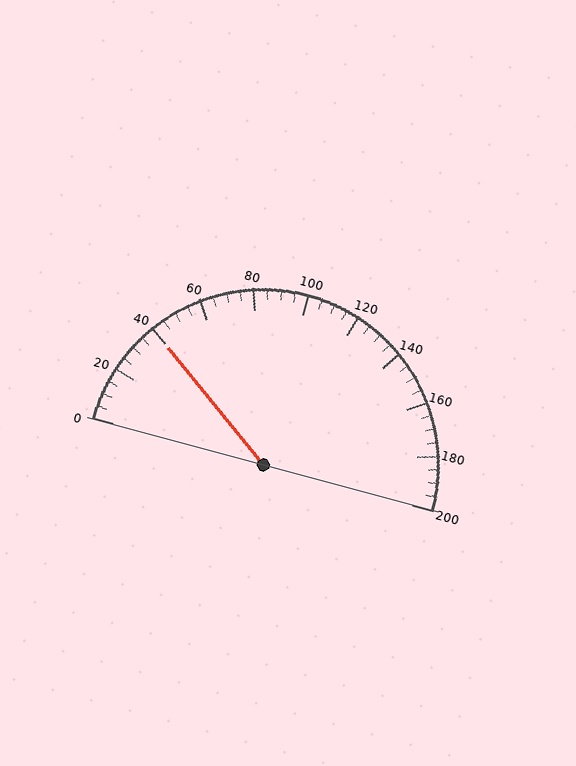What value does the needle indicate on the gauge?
The needle indicates approximately 40.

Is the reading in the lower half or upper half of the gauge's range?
The reading is in the lower half of the range (0 to 200).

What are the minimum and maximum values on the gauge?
The gauge ranges from 0 to 200.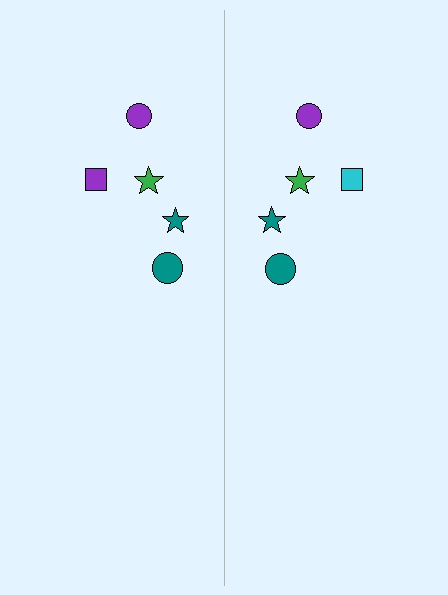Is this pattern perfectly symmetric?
No, the pattern is not perfectly symmetric. The cyan square on the right side breaks the symmetry — its mirror counterpart is purple.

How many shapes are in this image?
There are 10 shapes in this image.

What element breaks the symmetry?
The cyan square on the right side breaks the symmetry — its mirror counterpart is purple.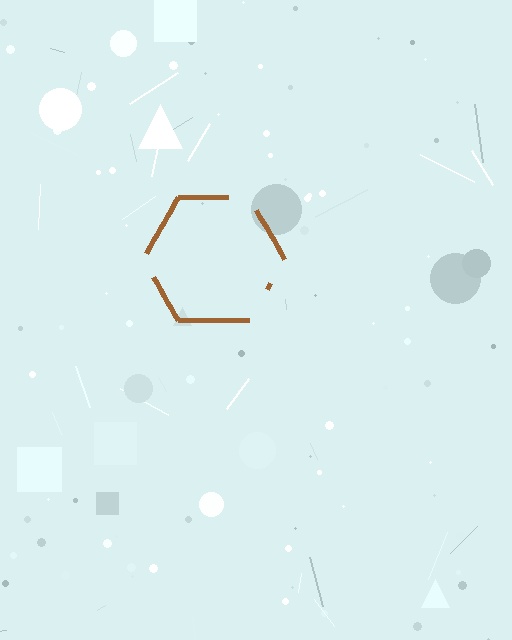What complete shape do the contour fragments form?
The contour fragments form a hexagon.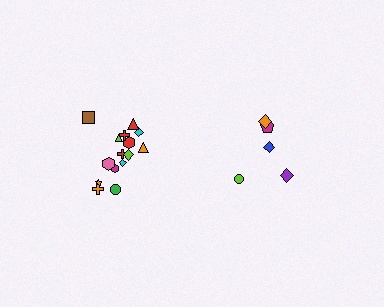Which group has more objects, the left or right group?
The left group.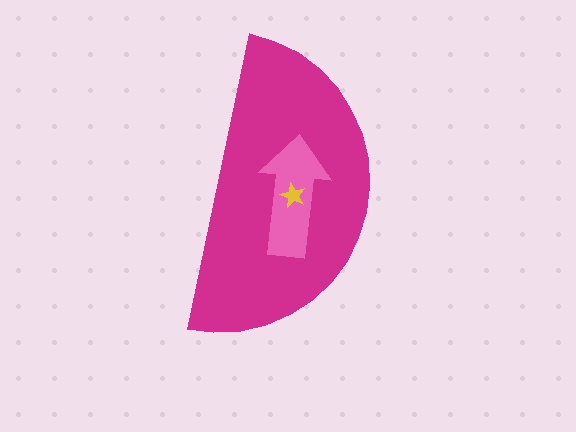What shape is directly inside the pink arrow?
The yellow star.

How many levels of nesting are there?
3.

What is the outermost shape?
The magenta semicircle.